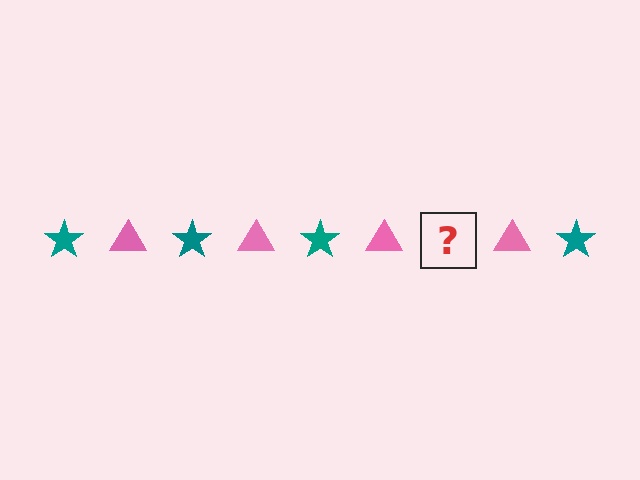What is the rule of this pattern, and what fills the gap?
The rule is that the pattern alternates between teal star and pink triangle. The gap should be filled with a teal star.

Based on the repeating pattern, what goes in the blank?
The blank should be a teal star.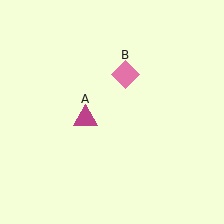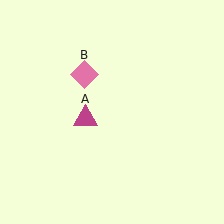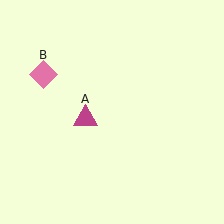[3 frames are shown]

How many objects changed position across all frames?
1 object changed position: pink diamond (object B).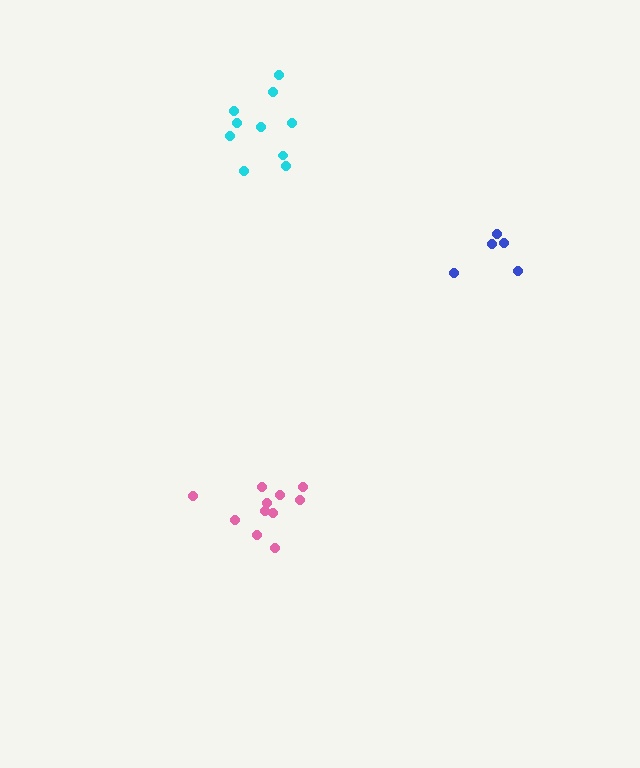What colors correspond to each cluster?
The clusters are colored: cyan, pink, blue.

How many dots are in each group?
Group 1: 10 dots, Group 2: 11 dots, Group 3: 5 dots (26 total).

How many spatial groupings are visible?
There are 3 spatial groupings.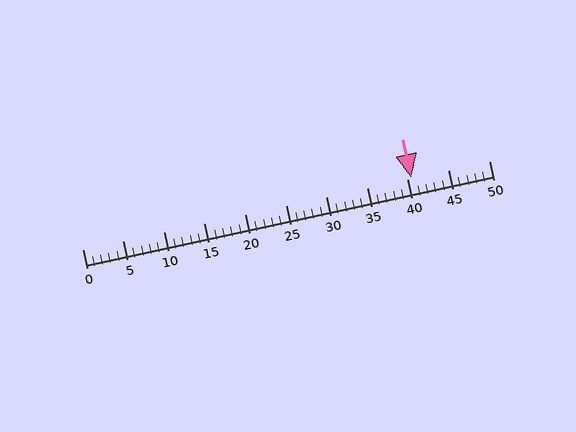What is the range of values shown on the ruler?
The ruler shows values from 0 to 50.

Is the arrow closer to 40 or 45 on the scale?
The arrow is closer to 40.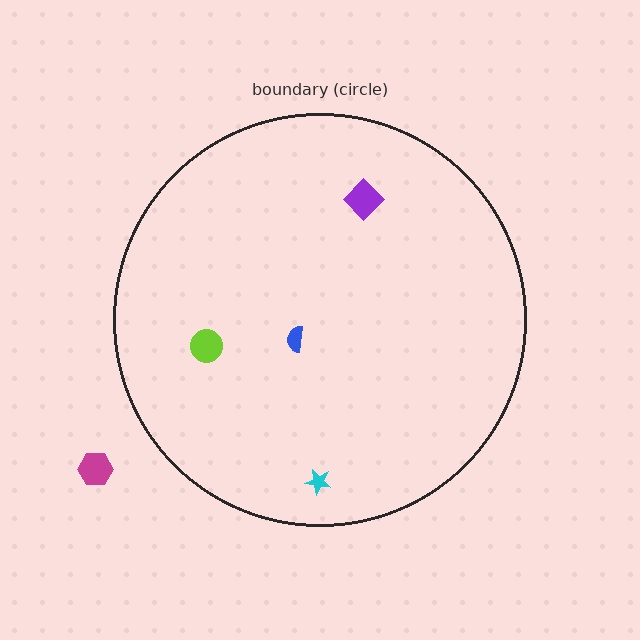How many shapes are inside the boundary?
4 inside, 1 outside.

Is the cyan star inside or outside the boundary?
Inside.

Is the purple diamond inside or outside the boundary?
Inside.